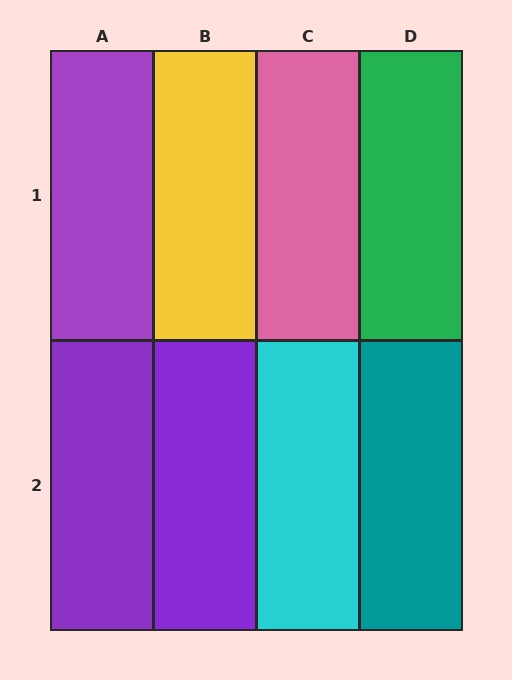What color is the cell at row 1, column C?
Pink.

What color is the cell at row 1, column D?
Green.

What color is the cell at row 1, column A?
Purple.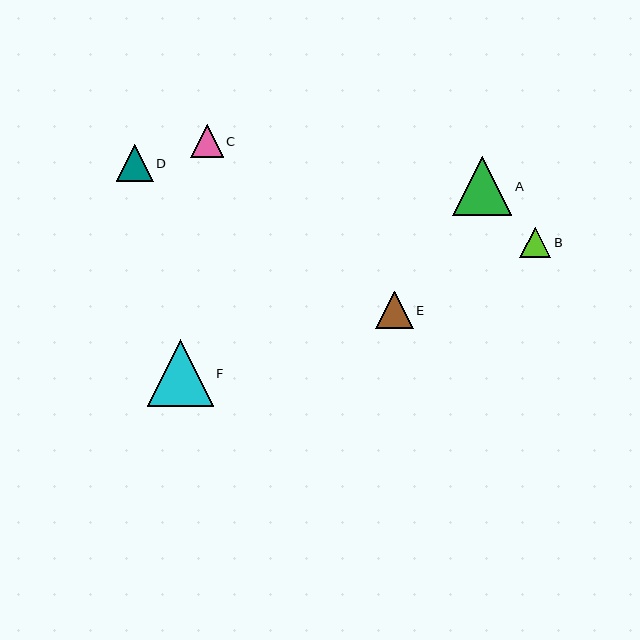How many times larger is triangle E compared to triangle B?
Triangle E is approximately 1.2 times the size of triangle B.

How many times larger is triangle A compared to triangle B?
Triangle A is approximately 1.9 times the size of triangle B.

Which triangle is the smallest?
Triangle B is the smallest with a size of approximately 31 pixels.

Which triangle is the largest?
Triangle F is the largest with a size of approximately 66 pixels.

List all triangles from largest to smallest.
From largest to smallest: F, A, E, D, C, B.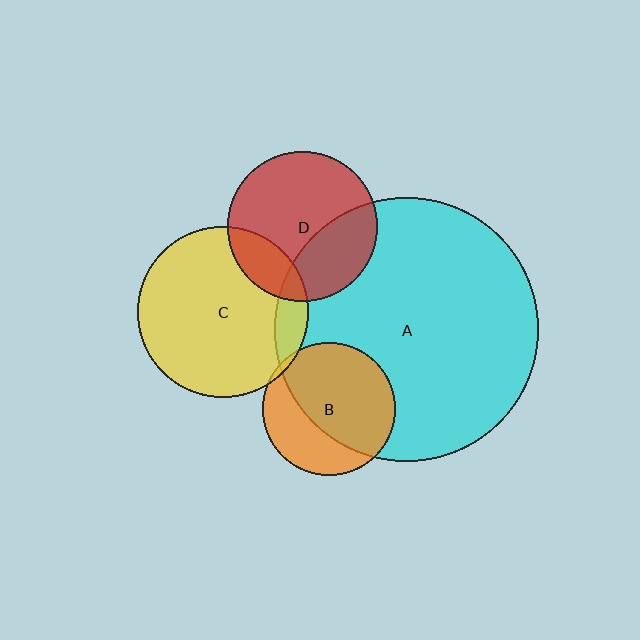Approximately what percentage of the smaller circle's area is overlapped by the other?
Approximately 20%.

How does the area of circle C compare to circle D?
Approximately 1.3 times.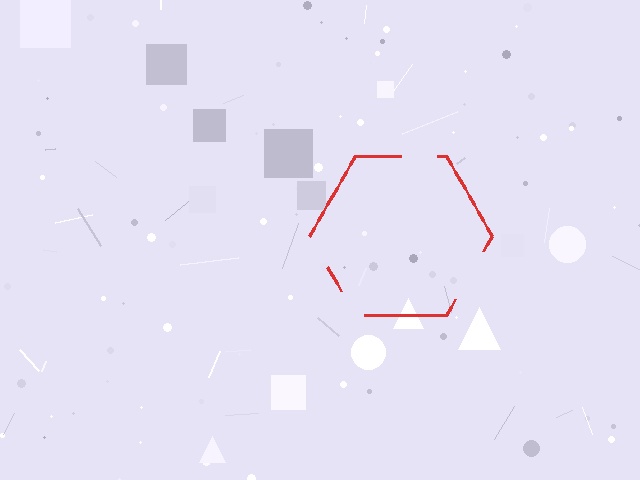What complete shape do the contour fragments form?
The contour fragments form a hexagon.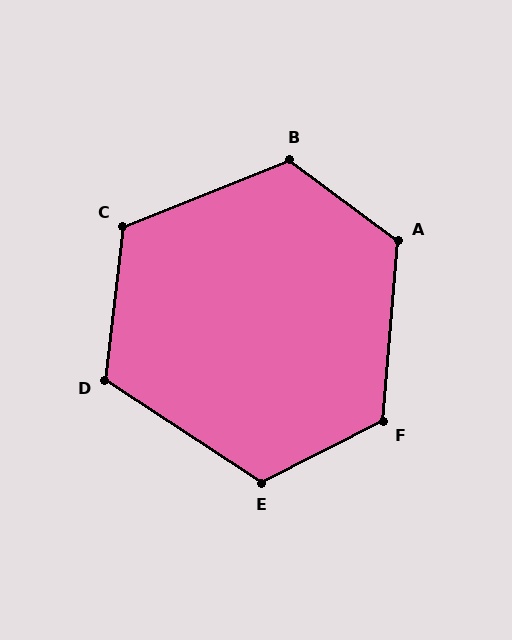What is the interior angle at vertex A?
Approximately 122 degrees (obtuse).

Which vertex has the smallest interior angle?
D, at approximately 116 degrees.